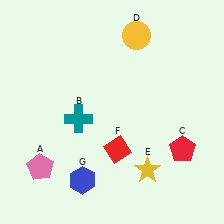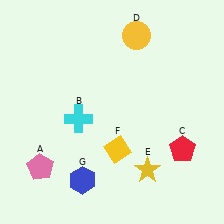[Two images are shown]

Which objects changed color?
B changed from teal to cyan. F changed from red to yellow.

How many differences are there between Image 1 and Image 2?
There are 2 differences between the two images.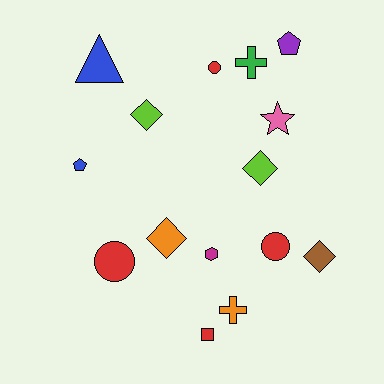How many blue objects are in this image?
There are 2 blue objects.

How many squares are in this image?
There is 1 square.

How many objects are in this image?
There are 15 objects.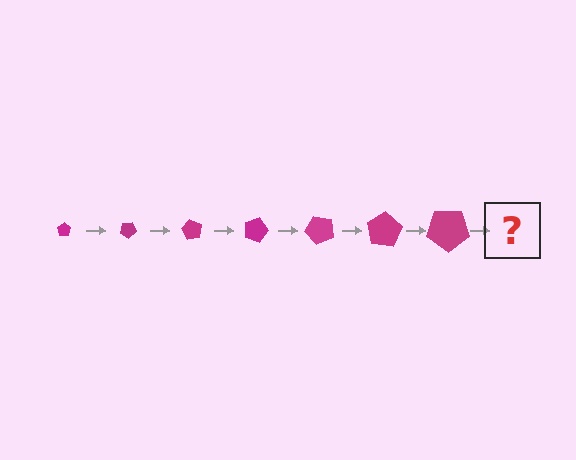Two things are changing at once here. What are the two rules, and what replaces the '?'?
The two rules are that the pentagon grows larger each step and it rotates 30 degrees each step. The '?' should be a pentagon, larger than the previous one and rotated 210 degrees from the start.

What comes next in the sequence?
The next element should be a pentagon, larger than the previous one and rotated 210 degrees from the start.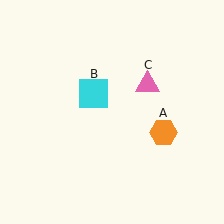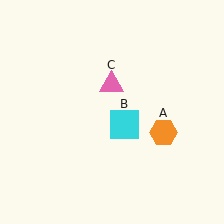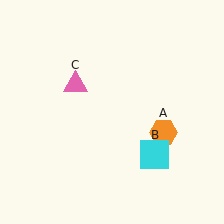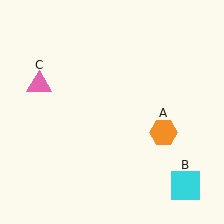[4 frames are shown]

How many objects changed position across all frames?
2 objects changed position: cyan square (object B), pink triangle (object C).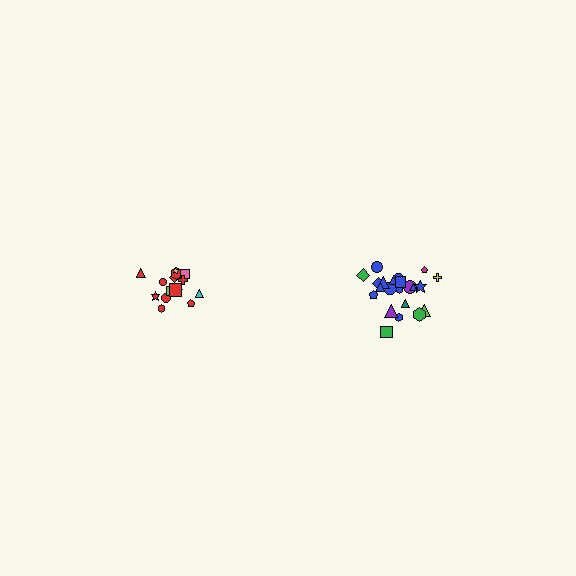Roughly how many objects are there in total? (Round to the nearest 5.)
Roughly 35 objects in total.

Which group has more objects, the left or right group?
The right group.